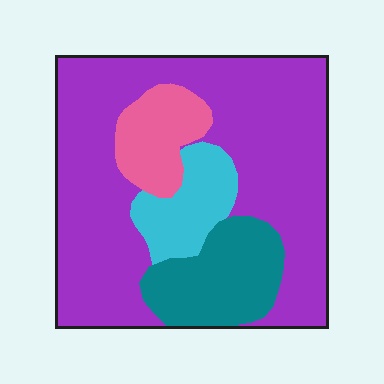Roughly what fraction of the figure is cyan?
Cyan takes up about one tenth (1/10) of the figure.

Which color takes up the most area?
Purple, at roughly 65%.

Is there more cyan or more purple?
Purple.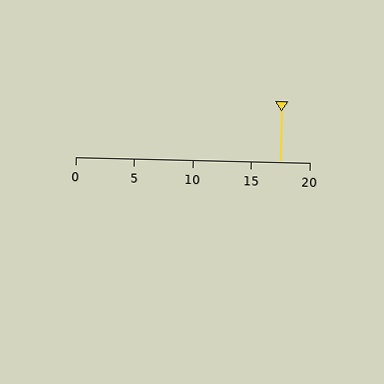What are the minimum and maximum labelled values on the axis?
The axis runs from 0 to 20.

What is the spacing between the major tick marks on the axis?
The major ticks are spaced 5 apart.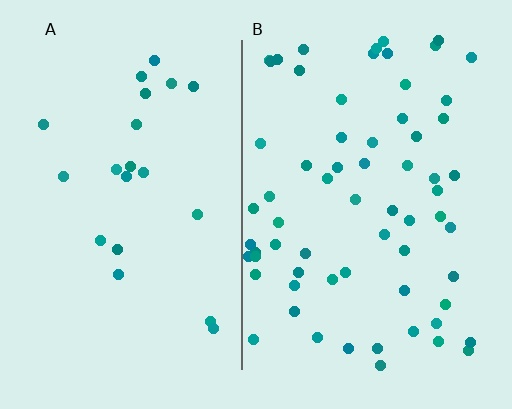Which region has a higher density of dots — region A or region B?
B (the right).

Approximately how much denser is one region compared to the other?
Approximately 3.1× — region B over region A.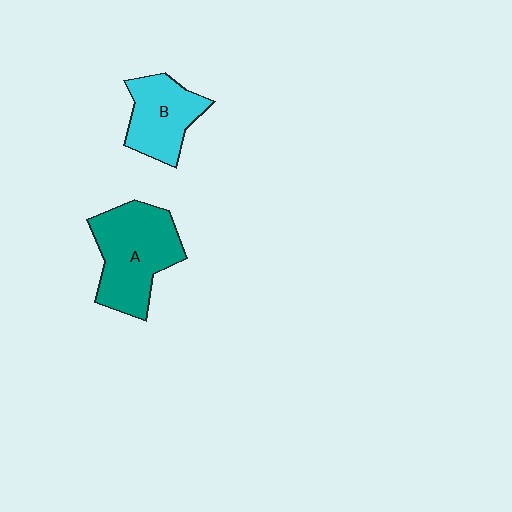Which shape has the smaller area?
Shape B (cyan).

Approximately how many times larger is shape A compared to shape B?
Approximately 1.4 times.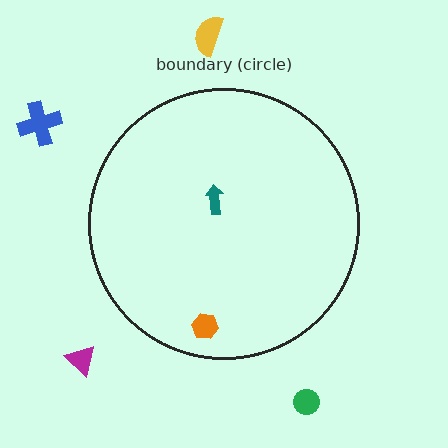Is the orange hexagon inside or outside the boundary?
Inside.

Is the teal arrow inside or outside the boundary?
Inside.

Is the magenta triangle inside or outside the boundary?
Outside.